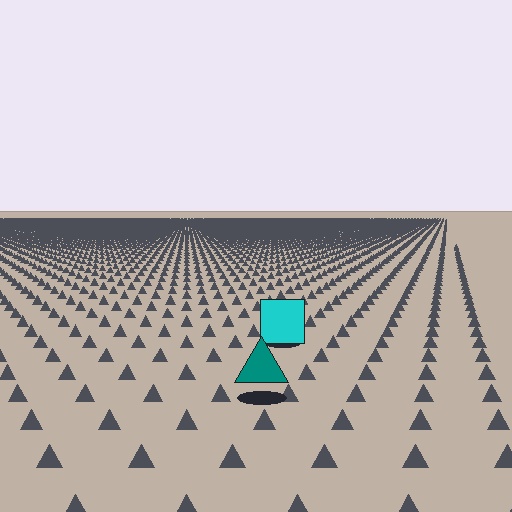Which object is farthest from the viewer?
The cyan square is farthest from the viewer. It appears smaller and the ground texture around it is denser.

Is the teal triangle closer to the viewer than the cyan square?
Yes. The teal triangle is closer — you can tell from the texture gradient: the ground texture is coarser near it.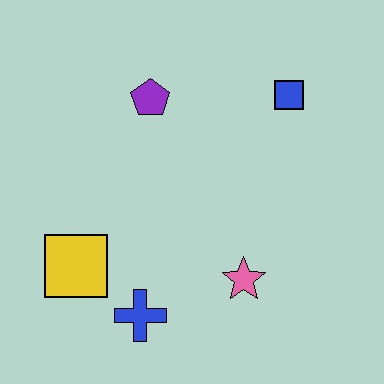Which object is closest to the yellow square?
The blue cross is closest to the yellow square.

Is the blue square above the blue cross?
Yes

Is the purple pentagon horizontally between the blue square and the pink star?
No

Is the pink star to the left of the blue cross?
No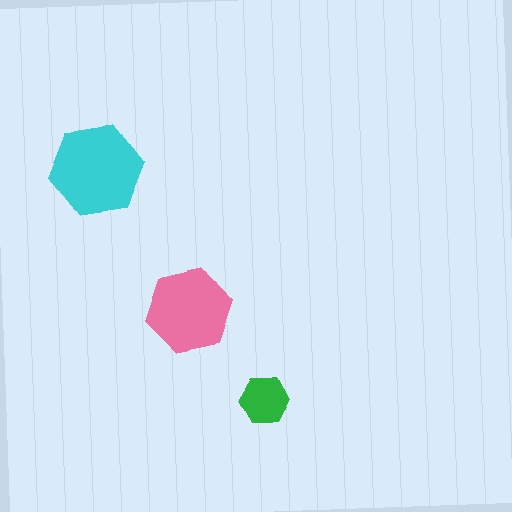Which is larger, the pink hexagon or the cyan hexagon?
The cyan one.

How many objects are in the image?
There are 3 objects in the image.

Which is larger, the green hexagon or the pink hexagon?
The pink one.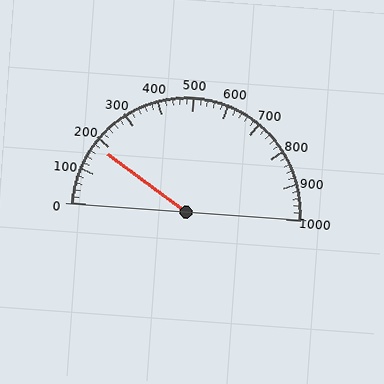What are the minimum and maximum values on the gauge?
The gauge ranges from 0 to 1000.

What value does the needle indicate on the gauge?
The needle indicates approximately 180.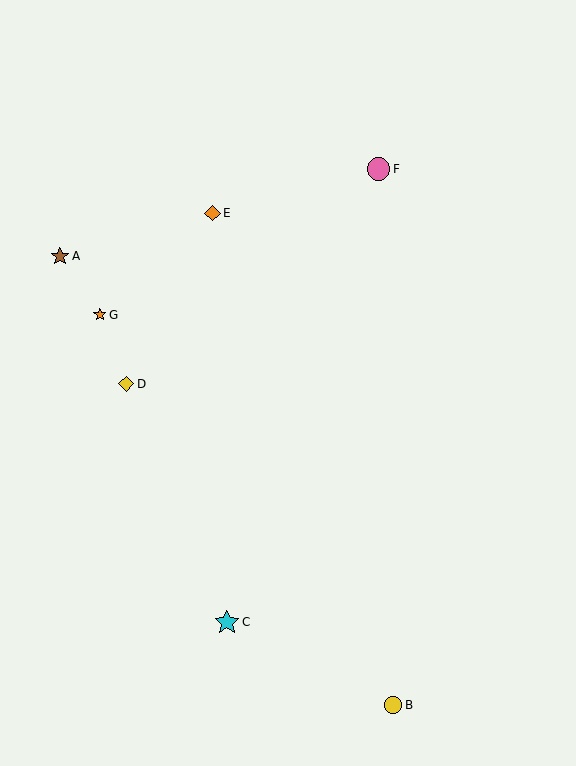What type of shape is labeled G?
Shape G is an orange star.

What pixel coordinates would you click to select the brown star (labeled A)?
Click at (60, 256) to select the brown star A.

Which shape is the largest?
The cyan star (labeled C) is the largest.